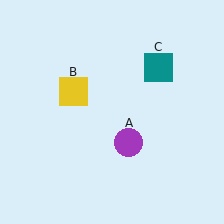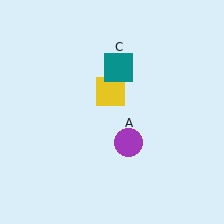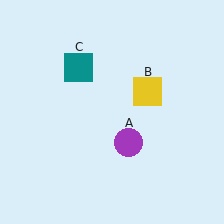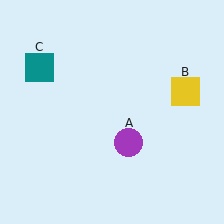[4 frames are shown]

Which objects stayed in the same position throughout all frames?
Purple circle (object A) remained stationary.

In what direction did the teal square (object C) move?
The teal square (object C) moved left.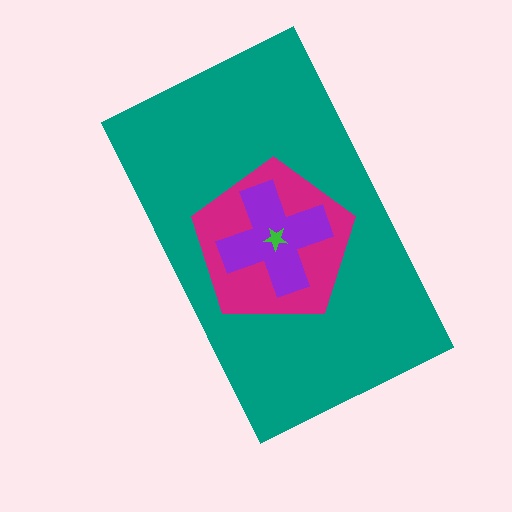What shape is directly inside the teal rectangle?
The magenta pentagon.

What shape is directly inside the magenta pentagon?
The purple cross.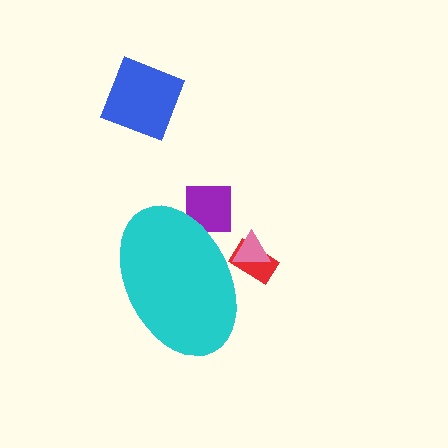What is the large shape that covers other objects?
A cyan ellipse.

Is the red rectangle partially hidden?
Yes, the red rectangle is partially hidden behind the cyan ellipse.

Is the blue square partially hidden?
No, the blue square is fully visible.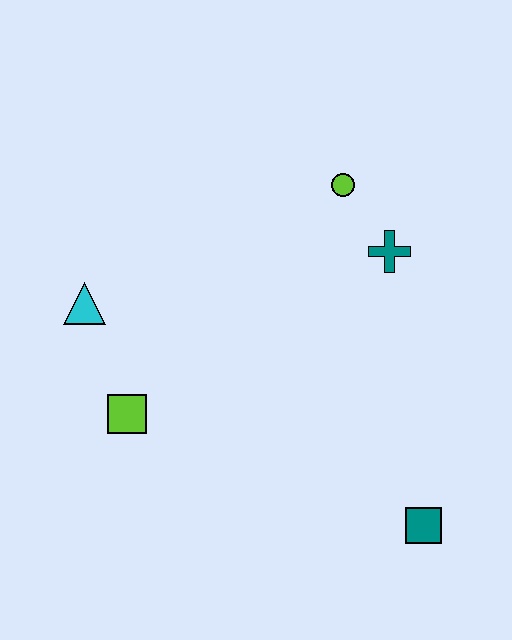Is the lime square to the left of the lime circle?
Yes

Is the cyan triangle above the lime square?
Yes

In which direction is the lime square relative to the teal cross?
The lime square is to the left of the teal cross.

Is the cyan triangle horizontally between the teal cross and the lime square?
No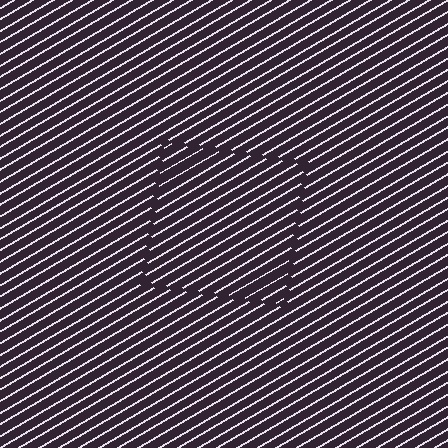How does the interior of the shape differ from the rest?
The interior of the shape contains the same grating, shifted by half a period — the contour is defined by the phase discontinuity where line-ends from the inner and outer gratings abut.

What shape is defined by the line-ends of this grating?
An illusory square. The interior of the shape contains the same grating, shifted by half a period — the contour is defined by the phase discontinuity where line-ends from the inner and outer gratings abut.